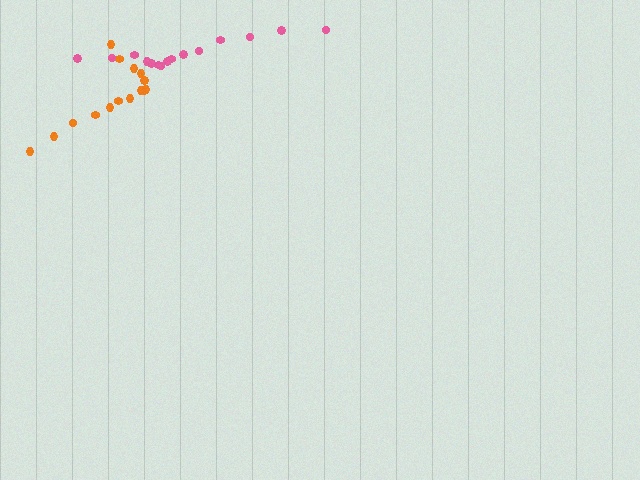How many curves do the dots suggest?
There are 2 distinct paths.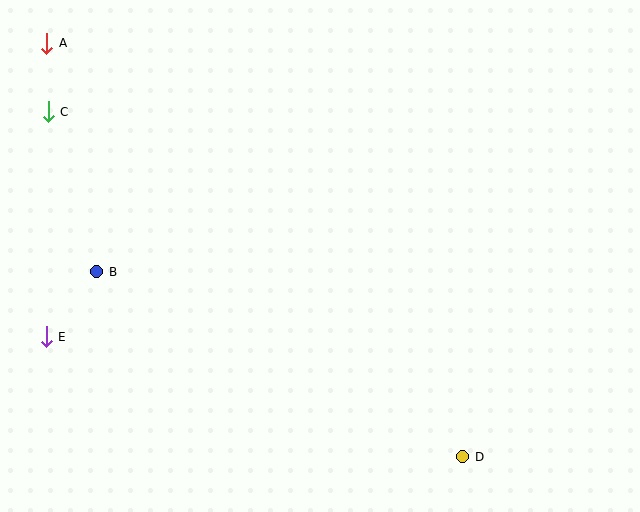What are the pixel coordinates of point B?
Point B is at (97, 272).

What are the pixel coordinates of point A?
Point A is at (47, 43).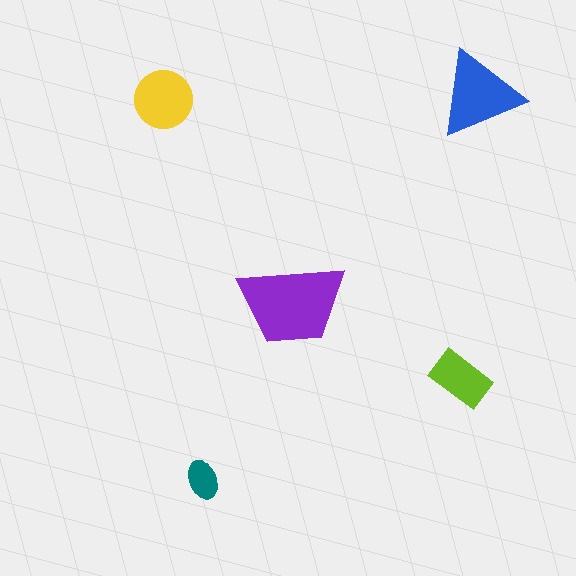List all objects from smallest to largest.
The teal ellipse, the lime rectangle, the yellow circle, the blue triangle, the purple trapezoid.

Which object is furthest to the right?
The blue triangle is rightmost.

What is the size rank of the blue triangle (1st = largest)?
2nd.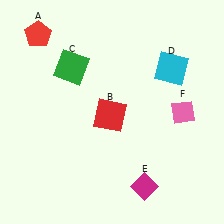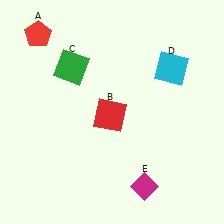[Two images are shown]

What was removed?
The pink diamond (F) was removed in Image 2.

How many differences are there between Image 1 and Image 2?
There is 1 difference between the two images.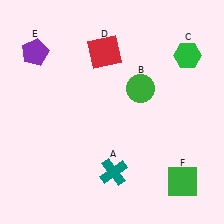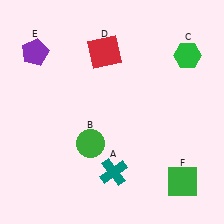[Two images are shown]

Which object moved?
The green circle (B) moved down.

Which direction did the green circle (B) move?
The green circle (B) moved down.